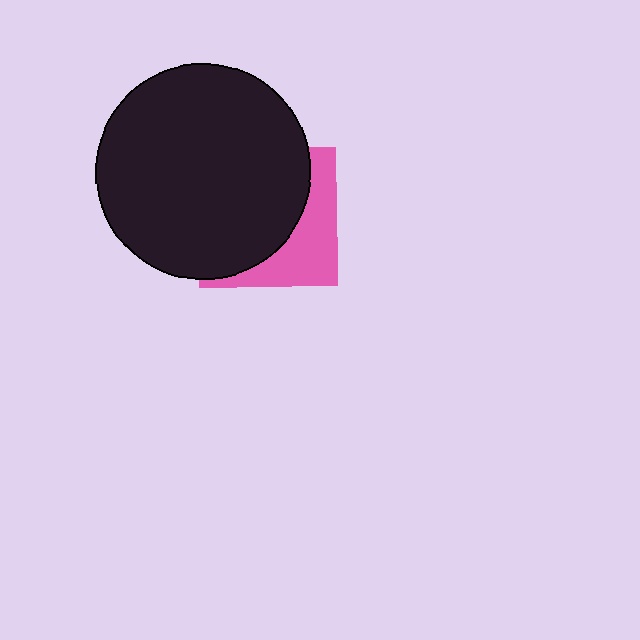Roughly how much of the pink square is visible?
A small part of it is visible (roughly 36%).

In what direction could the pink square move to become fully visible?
The pink square could move right. That would shift it out from behind the black circle entirely.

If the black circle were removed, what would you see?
You would see the complete pink square.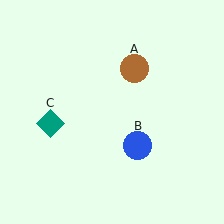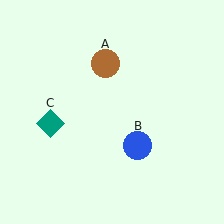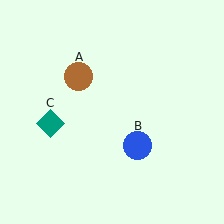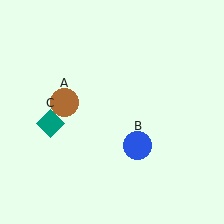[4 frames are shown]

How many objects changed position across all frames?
1 object changed position: brown circle (object A).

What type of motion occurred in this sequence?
The brown circle (object A) rotated counterclockwise around the center of the scene.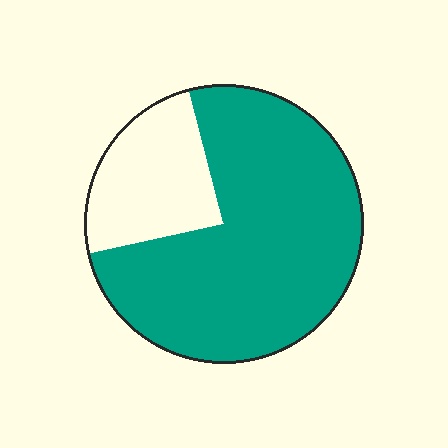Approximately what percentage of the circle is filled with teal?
Approximately 75%.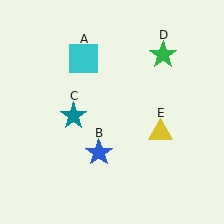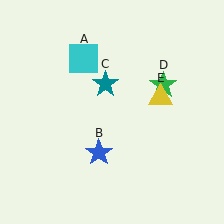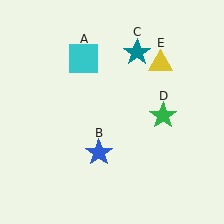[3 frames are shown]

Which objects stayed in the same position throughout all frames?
Cyan square (object A) and blue star (object B) remained stationary.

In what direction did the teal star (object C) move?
The teal star (object C) moved up and to the right.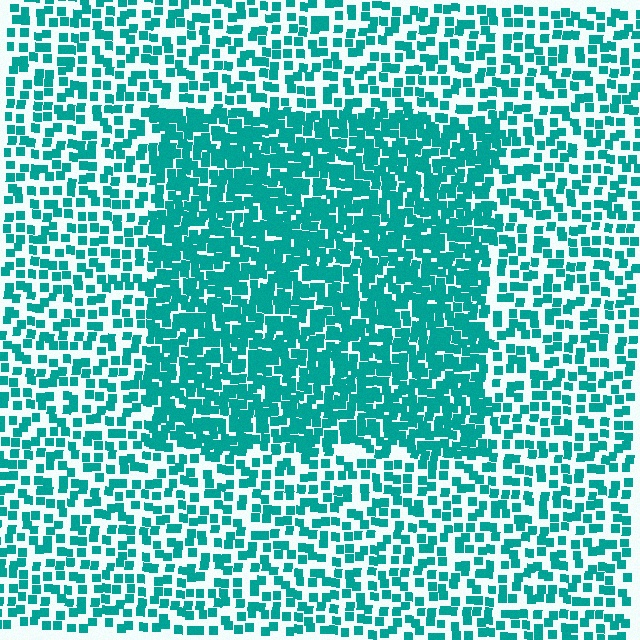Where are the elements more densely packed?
The elements are more densely packed inside the rectangle boundary.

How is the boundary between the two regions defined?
The boundary is defined by a change in element density (approximately 2.0x ratio). All elements are the same color, size, and shape.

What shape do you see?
I see a rectangle.